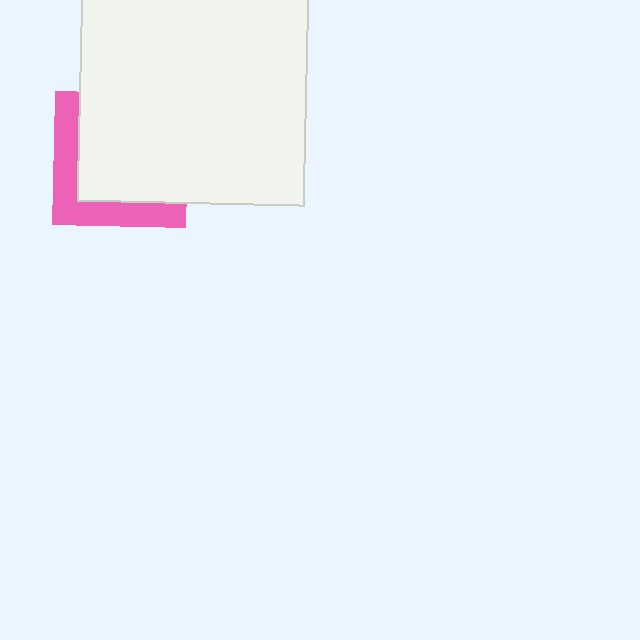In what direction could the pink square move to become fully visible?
The pink square could move toward the lower-left. That would shift it out from behind the white rectangle entirely.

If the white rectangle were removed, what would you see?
You would see the complete pink square.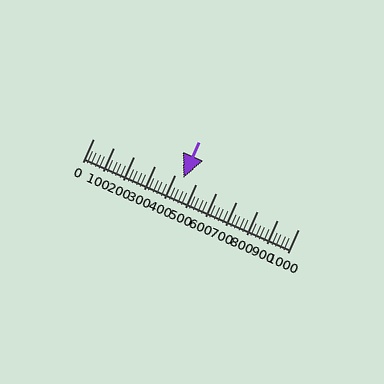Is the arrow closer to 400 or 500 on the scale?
The arrow is closer to 400.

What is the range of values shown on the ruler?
The ruler shows values from 0 to 1000.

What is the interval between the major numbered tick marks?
The major tick marks are spaced 100 units apart.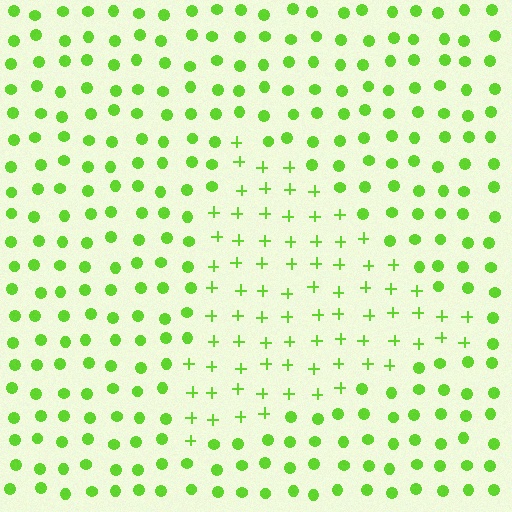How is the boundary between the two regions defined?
The boundary is defined by a change in element shape: plus signs inside vs. circles outside. All elements share the same color and spacing.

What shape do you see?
I see a triangle.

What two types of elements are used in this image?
The image uses plus signs inside the triangle region and circles outside it.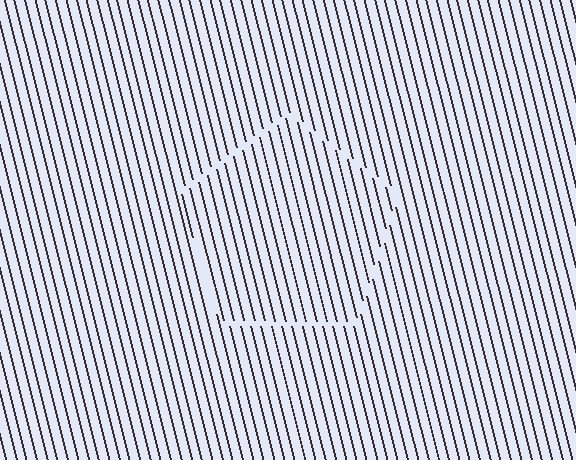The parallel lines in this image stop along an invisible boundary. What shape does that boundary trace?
An illusory pentagon. The interior of the shape contains the same grating, shifted by half a period — the contour is defined by the phase discontinuity where line-ends from the inner and outer gratings abut.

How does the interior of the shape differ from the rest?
The interior of the shape contains the same grating, shifted by half a period — the contour is defined by the phase discontinuity where line-ends from the inner and outer gratings abut.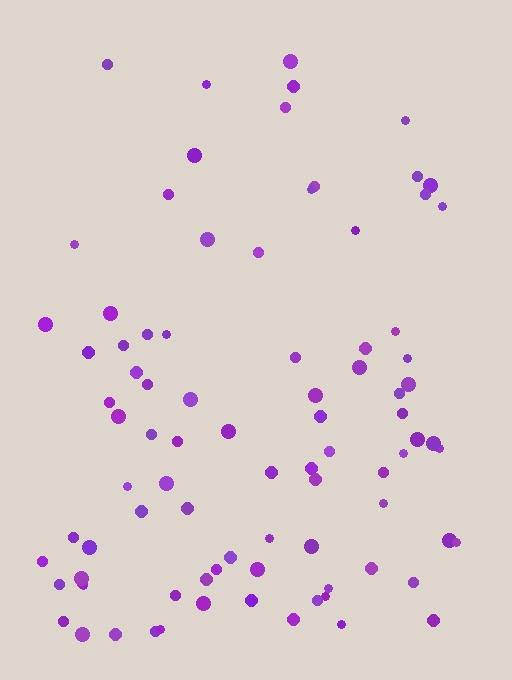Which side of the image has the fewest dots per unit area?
The top.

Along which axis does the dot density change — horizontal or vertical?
Vertical.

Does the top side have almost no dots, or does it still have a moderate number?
Still a moderate number, just noticeably fewer than the bottom.